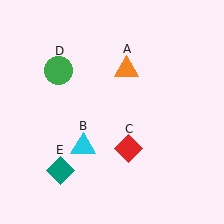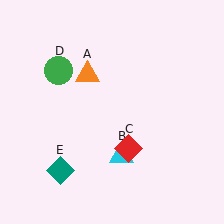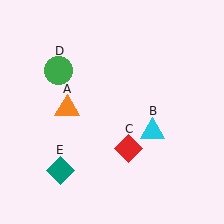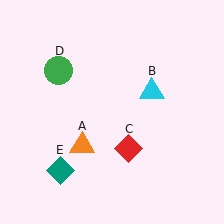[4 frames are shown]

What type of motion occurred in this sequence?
The orange triangle (object A), cyan triangle (object B) rotated counterclockwise around the center of the scene.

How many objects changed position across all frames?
2 objects changed position: orange triangle (object A), cyan triangle (object B).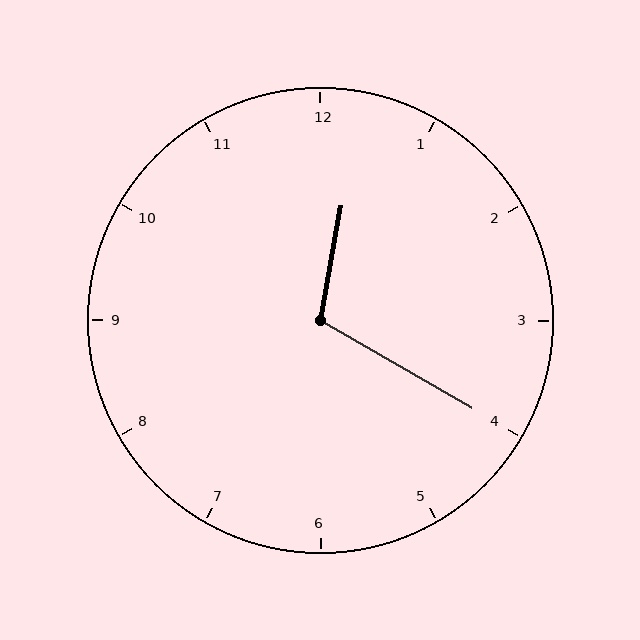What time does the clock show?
12:20.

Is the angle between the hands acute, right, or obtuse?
It is obtuse.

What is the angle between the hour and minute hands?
Approximately 110 degrees.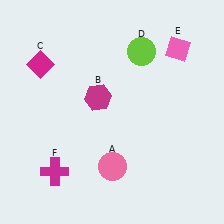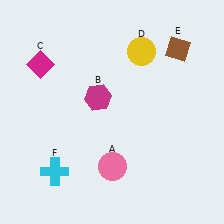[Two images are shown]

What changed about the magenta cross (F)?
In Image 1, F is magenta. In Image 2, it changed to cyan.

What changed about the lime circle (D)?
In Image 1, D is lime. In Image 2, it changed to yellow.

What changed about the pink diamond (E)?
In Image 1, E is pink. In Image 2, it changed to brown.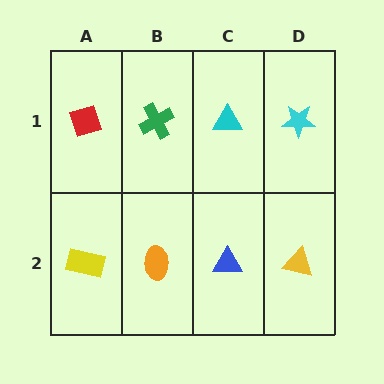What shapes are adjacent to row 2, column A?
A red diamond (row 1, column A), an orange ellipse (row 2, column B).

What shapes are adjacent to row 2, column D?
A cyan star (row 1, column D), a blue triangle (row 2, column C).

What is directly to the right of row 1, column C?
A cyan star.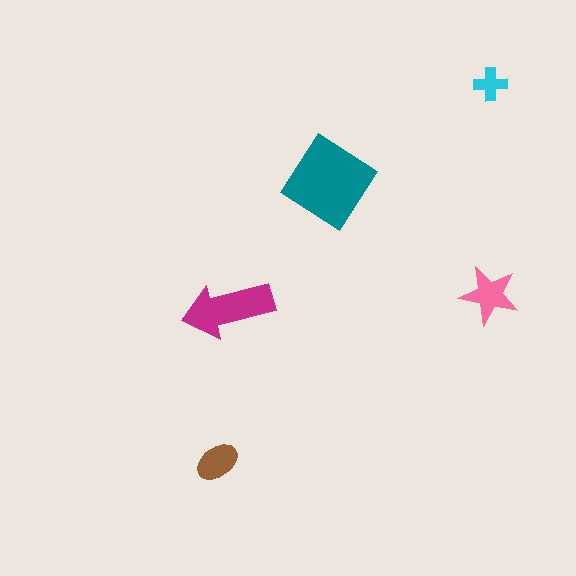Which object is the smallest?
The cyan cross.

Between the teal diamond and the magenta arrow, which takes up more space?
The teal diamond.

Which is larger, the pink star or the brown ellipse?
The pink star.